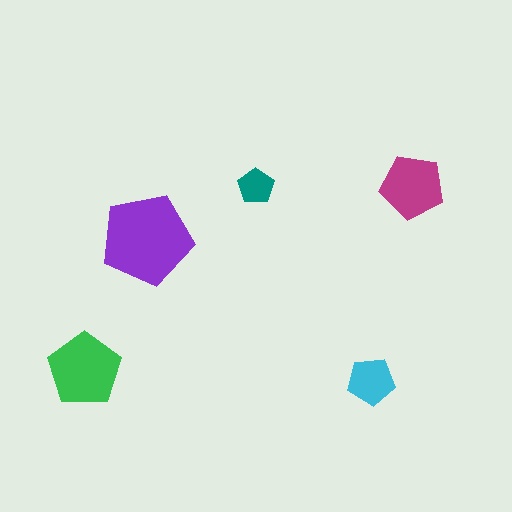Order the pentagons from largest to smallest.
the purple one, the green one, the magenta one, the cyan one, the teal one.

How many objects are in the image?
There are 5 objects in the image.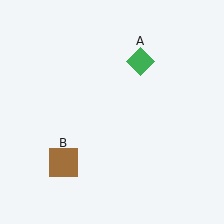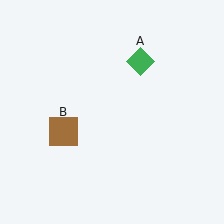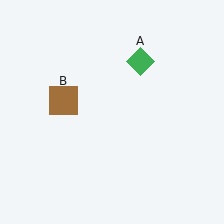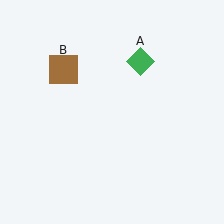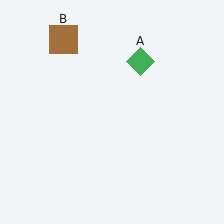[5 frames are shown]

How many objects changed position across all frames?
1 object changed position: brown square (object B).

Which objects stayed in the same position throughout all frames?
Green diamond (object A) remained stationary.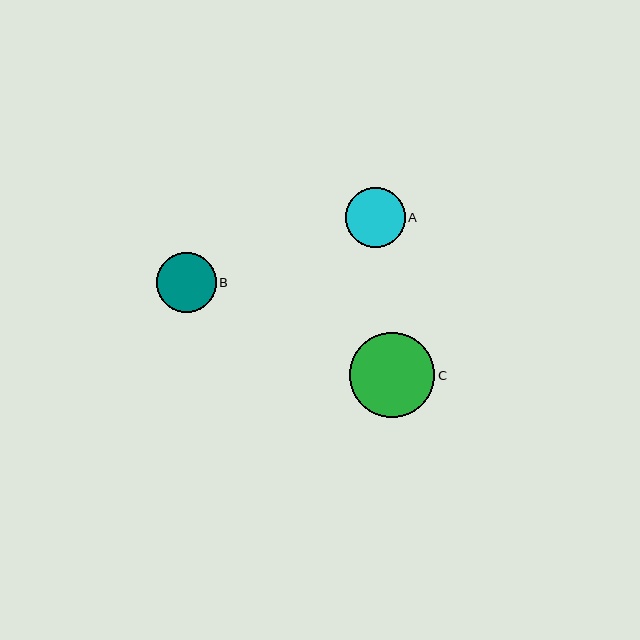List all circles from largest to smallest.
From largest to smallest: C, B, A.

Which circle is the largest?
Circle C is the largest with a size of approximately 85 pixels.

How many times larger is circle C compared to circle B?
Circle C is approximately 1.4 times the size of circle B.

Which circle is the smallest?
Circle A is the smallest with a size of approximately 60 pixels.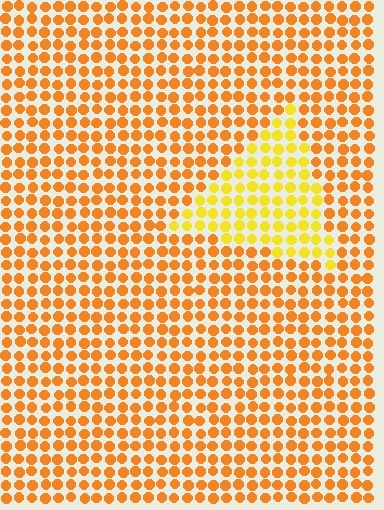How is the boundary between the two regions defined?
The boundary is defined purely by a slight shift in hue (about 28 degrees). Spacing, size, and orientation are identical on both sides.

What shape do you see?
I see a triangle.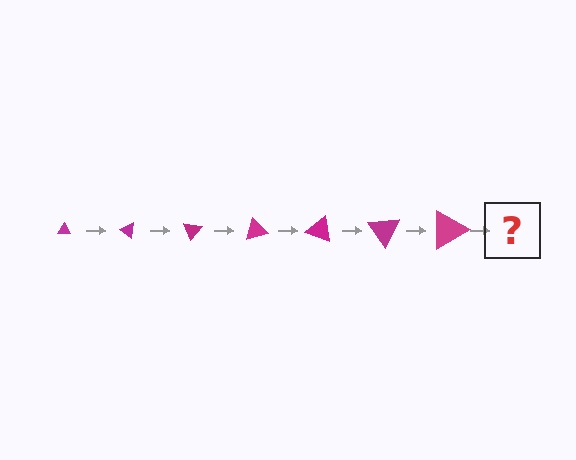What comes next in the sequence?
The next element should be a triangle, larger than the previous one and rotated 245 degrees from the start.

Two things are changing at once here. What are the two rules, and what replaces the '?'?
The two rules are that the triangle grows larger each step and it rotates 35 degrees each step. The '?' should be a triangle, larger than the previous one and rotated 245 degrees from the start.